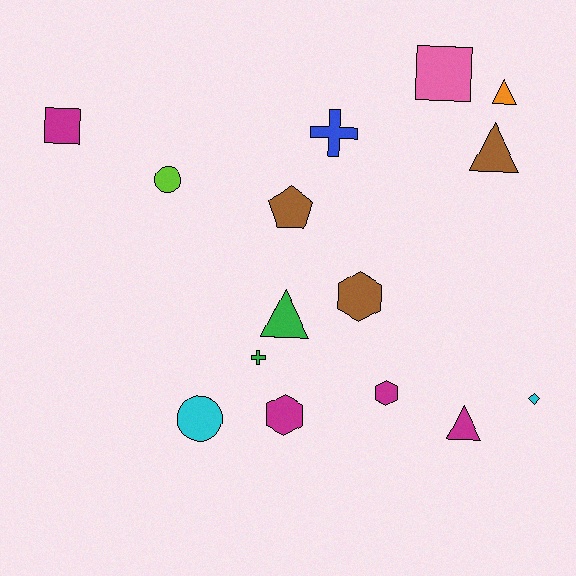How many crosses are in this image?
There are 2 crosses.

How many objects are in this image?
There are 15 objects.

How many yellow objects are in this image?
There are no yellow objects.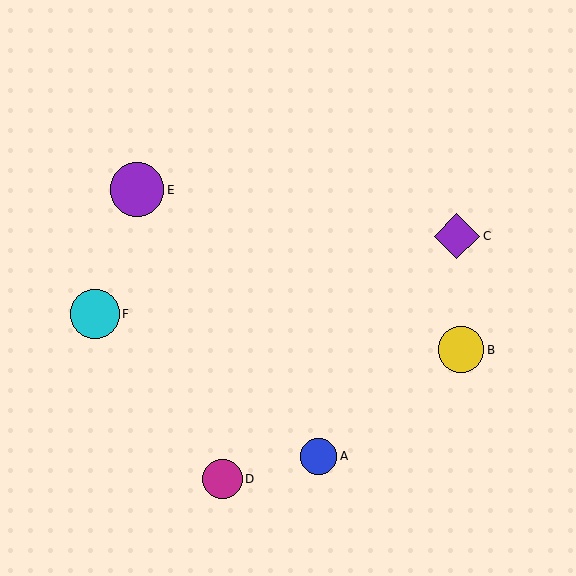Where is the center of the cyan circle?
The center of the cyan circle is at (95, 314).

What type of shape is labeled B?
Shape B is a yellow circle.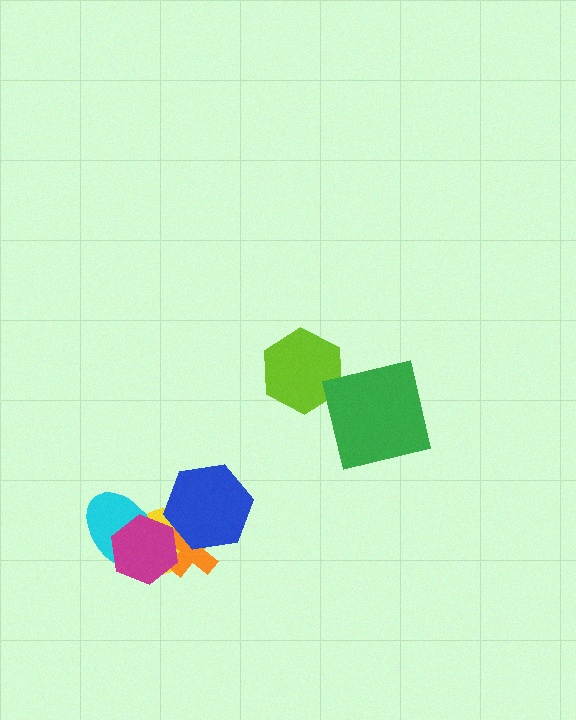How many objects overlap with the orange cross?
3 objects overlap with the orange cross.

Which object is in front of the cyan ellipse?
The magenta hexagon is in front of the cyan ellipse.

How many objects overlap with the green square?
0 objects overlap with the green square.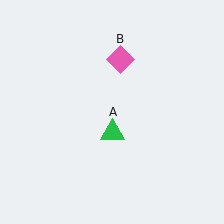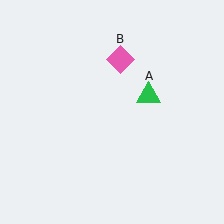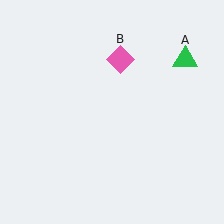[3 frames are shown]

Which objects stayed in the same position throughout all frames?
Pink diamond (object B) remained stationary.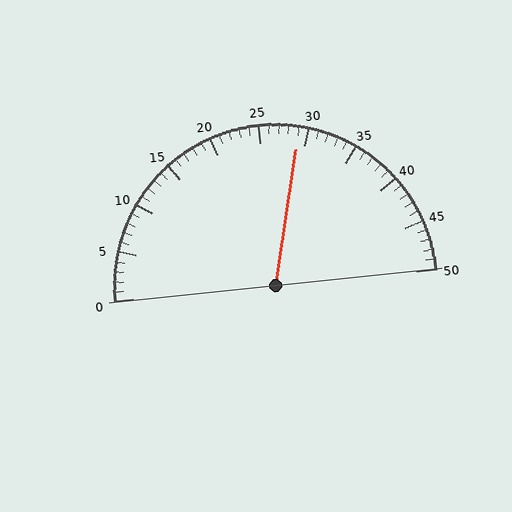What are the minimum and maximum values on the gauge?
The gauge ranges from 0 to 50.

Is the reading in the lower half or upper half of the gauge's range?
The reading is in the upper half of the range (0 to 50).